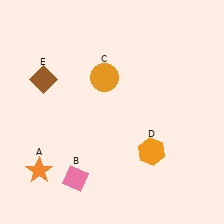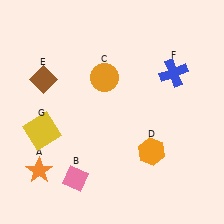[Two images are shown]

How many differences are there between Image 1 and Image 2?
There are 2 differences between the two images.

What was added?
A blue cross (F), a yellow square (G) were added in Image 2.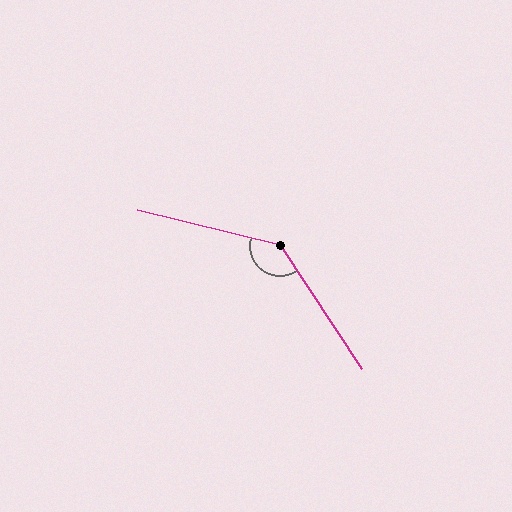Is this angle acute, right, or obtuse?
It is obtuse.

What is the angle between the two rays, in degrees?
Approximately 137 degrees.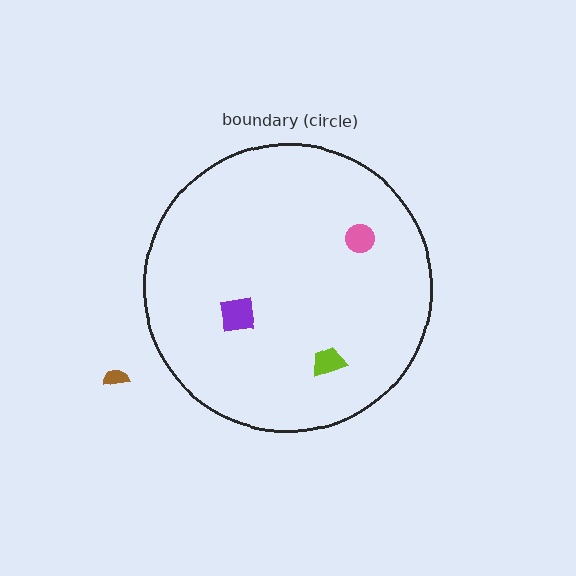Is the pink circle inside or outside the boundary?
Inside.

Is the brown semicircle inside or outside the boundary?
Outside.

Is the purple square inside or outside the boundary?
Inside.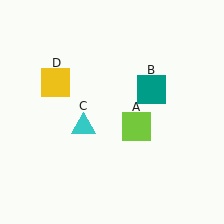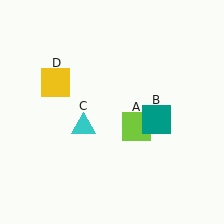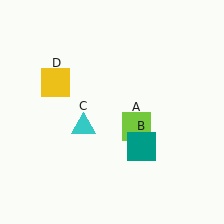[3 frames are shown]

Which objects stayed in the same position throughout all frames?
Lime square (object A) and cyan triangle (object C) and yellow square (object D) remained stationary.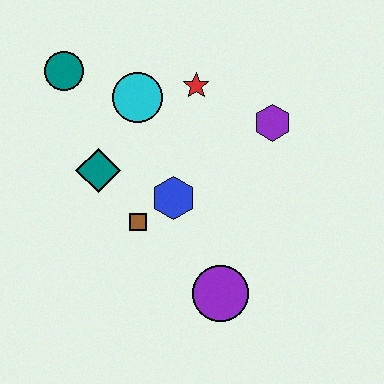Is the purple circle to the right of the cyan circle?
Yes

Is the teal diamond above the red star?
No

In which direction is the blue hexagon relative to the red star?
The blue hexagon is below the red star.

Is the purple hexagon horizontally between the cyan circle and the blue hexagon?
No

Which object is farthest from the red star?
The purple circle is farthest from the red star.